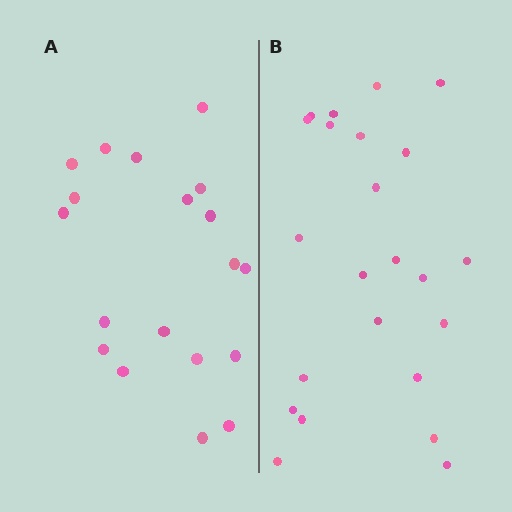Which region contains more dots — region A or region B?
Region B (the right region) has more dots.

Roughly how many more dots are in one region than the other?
Region B has about 4 more dots than region A.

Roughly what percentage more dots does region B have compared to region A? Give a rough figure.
About 20% more.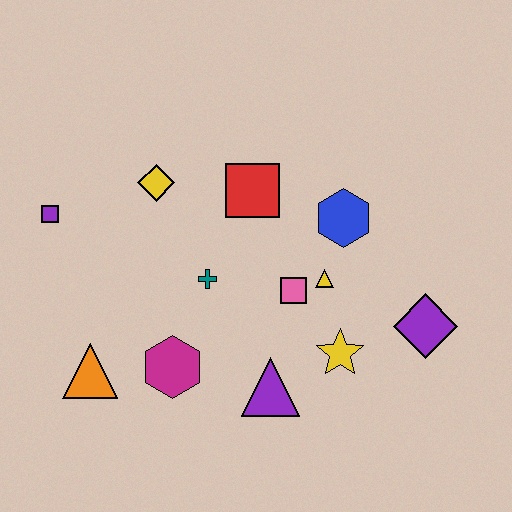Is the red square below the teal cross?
No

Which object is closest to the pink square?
The yellow triangle is closest to the pink square.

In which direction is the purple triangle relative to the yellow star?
The purple triangle is to the left of the yellow star.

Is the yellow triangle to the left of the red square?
No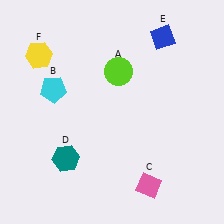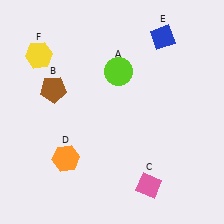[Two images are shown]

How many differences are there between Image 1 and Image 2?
There are 2 differences between the two images.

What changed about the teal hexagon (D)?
In Image 1, D is teal. In Image 2, it changed to orange.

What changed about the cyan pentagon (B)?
In Image 1, B is cyan. In Image 2, it changed to brown.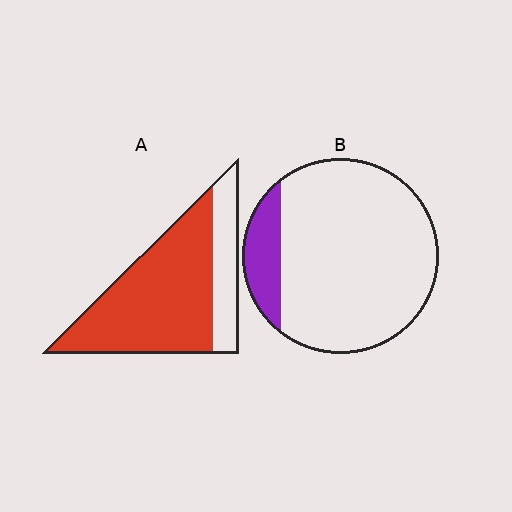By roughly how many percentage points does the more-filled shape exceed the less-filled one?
By roughly 60 percentage points (A over B).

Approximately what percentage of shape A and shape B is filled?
A is approximately 75% and B is approximately 15%.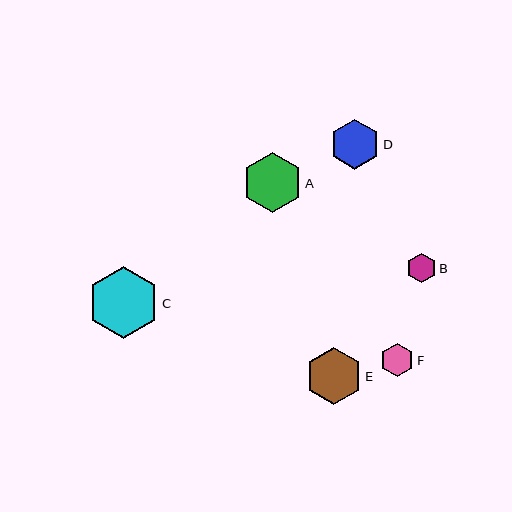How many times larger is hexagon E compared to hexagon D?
Hexagon E is approximately 1.1 times the size of hexagon D.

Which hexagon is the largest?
Hexagon C is the largest with a size of approximately 72 pixels.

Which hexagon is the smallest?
Hexagon B is the smallest with a size of approximately 29 pixels.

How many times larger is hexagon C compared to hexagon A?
Hexagon C is approximately 1.2 times the size of hexagon A.